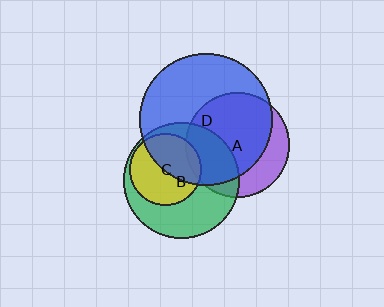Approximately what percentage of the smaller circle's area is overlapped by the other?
Approximately 70%.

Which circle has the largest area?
Circle D (blue).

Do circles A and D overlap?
Yes.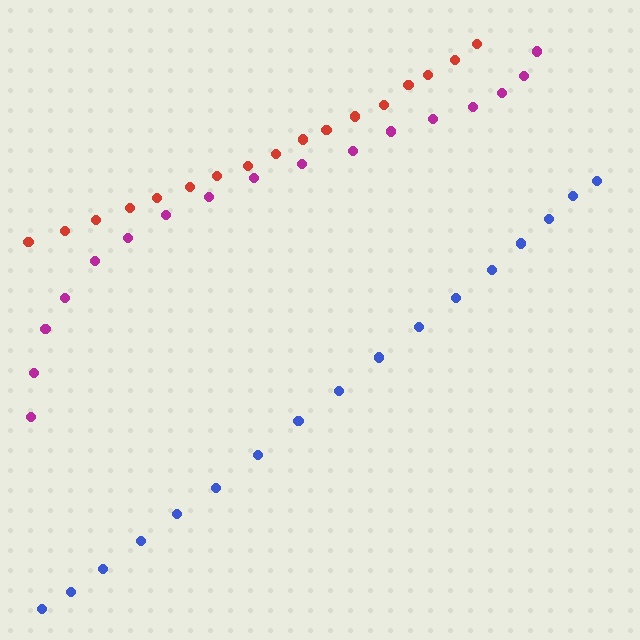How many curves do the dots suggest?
There are 3 distinct paths.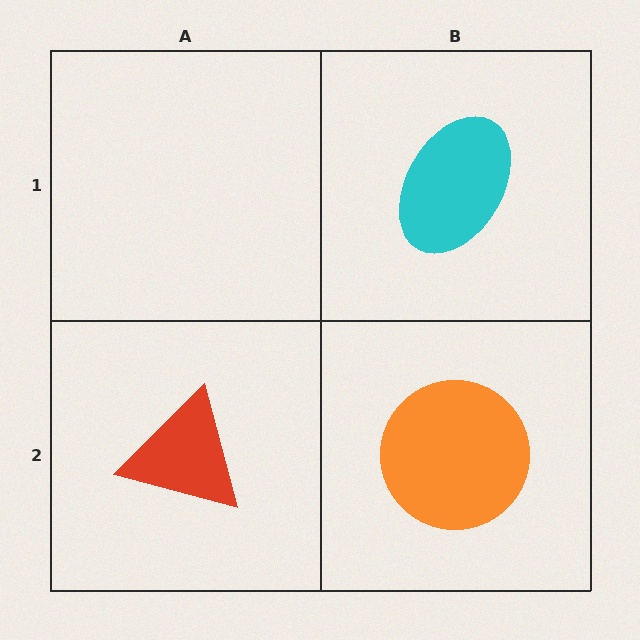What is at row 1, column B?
A cyan ellipse.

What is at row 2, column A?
A red triangle.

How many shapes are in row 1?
1 shape.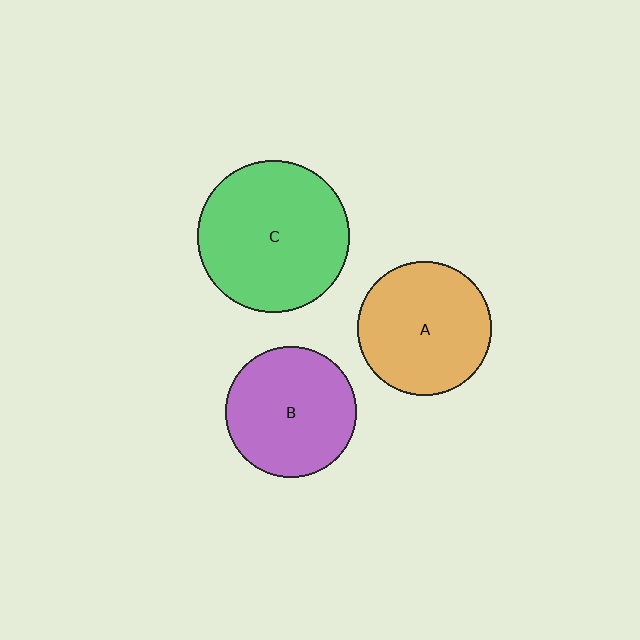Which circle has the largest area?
Circle C (green).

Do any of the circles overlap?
No, none of the circles overlap.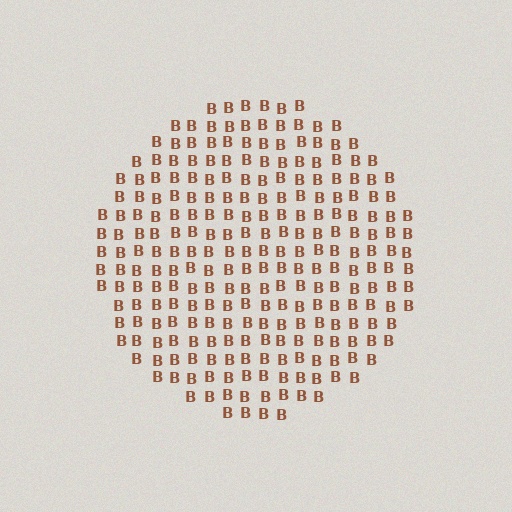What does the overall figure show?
The overall figure shows a circle.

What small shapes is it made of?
It is made of small letter B's.